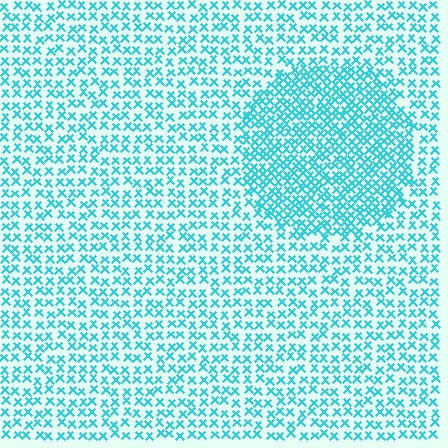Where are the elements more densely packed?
The elements are more densely packed inside the circle boundary.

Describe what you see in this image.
The image contains small cyan elements arranged at two different densities. A circle-shaped region is visible where the elements are more densely packed than the surrounding area.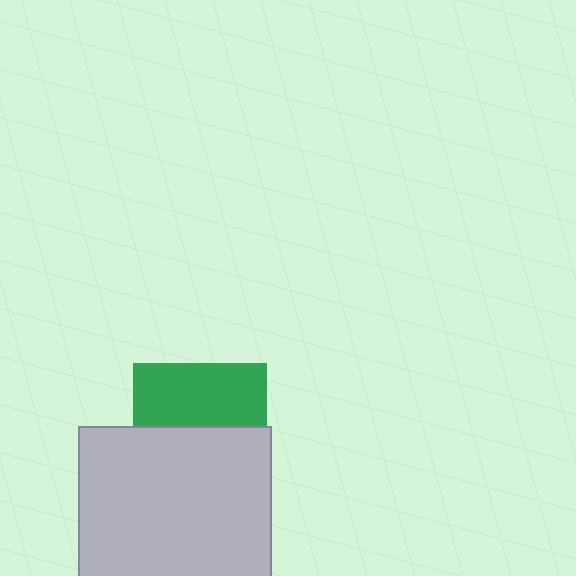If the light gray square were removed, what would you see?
You would see the complete green square.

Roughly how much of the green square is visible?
About half of it is visible (roughly 46%).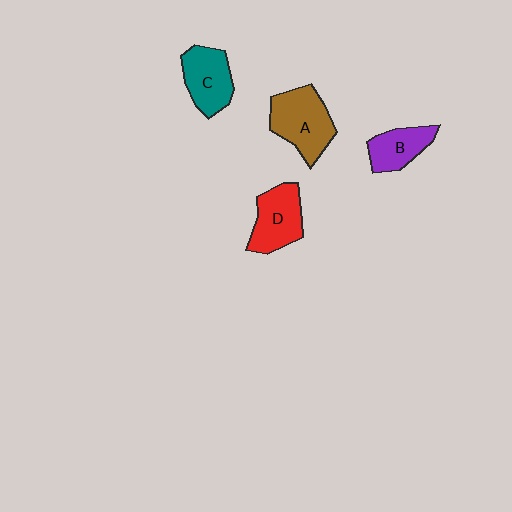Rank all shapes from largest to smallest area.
From largest to smallest: A (brown), D (red), C (teal), B (purple).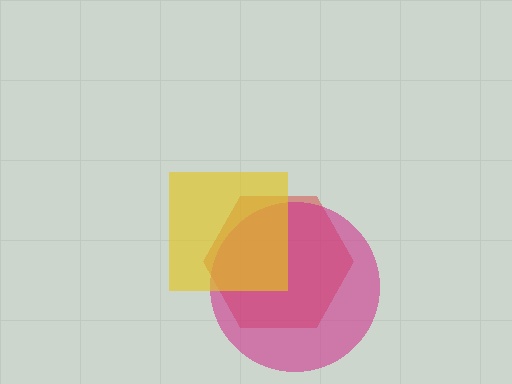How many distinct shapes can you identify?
There are 3 distinct shapes: a red hexagon, a magenta circle, a yellow square.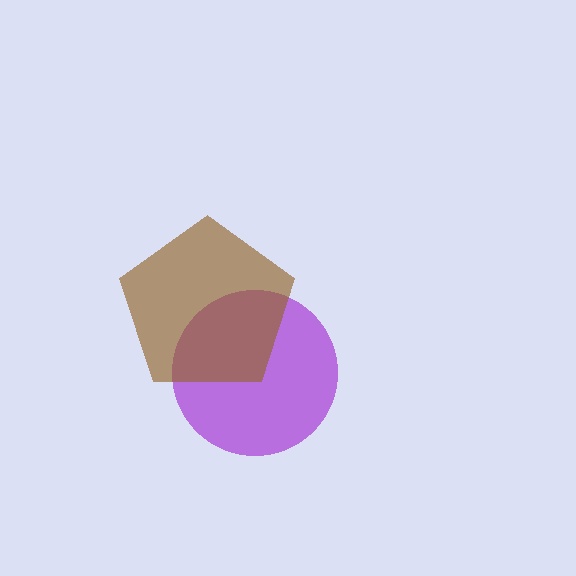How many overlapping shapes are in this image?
There are 2 overlapping shapes in the image.